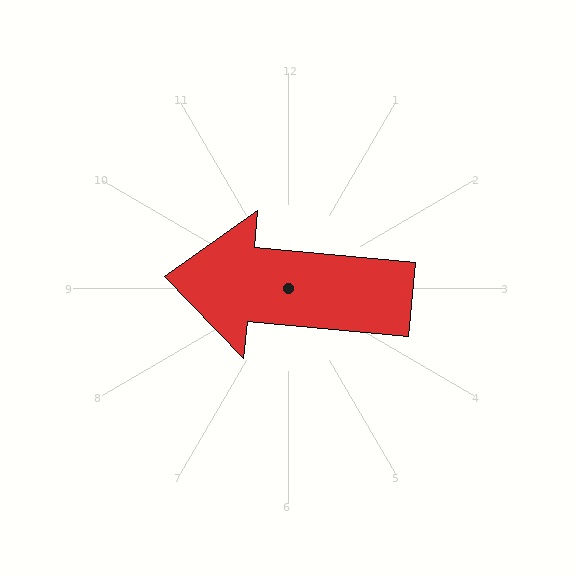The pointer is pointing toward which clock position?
Roughly 9 o'clock.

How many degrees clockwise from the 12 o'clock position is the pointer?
Approximately 275 degrees.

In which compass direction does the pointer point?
West.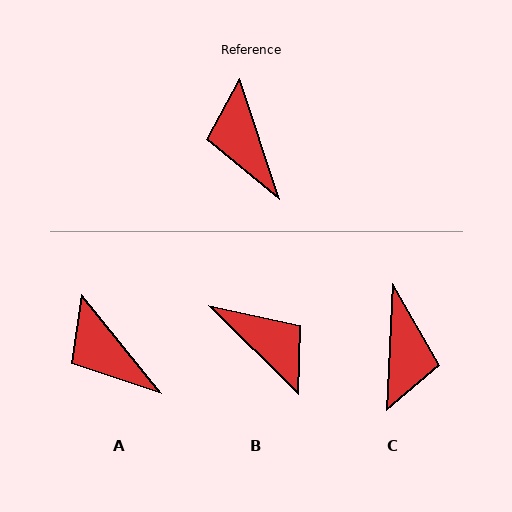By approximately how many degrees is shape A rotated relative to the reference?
Approximately 21 degrees counter-clockwise.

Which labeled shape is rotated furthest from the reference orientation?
C, about 159 degrees away.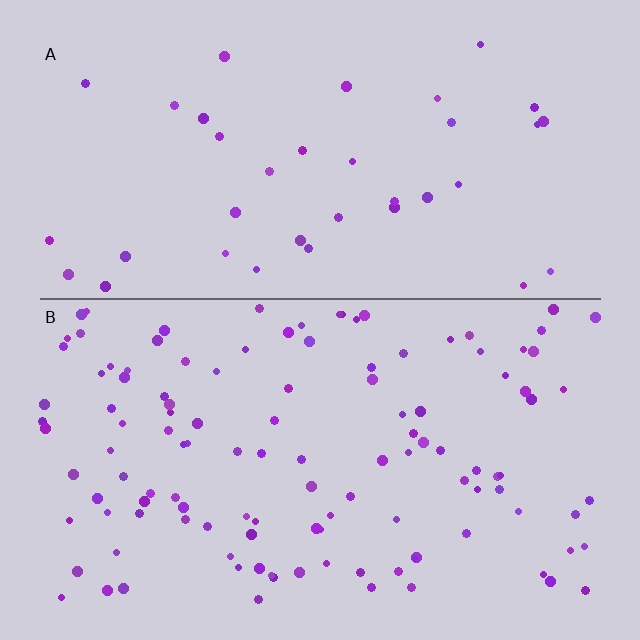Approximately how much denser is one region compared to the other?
Approximately 3.2× — region B over region A.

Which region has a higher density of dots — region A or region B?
B (the bottom).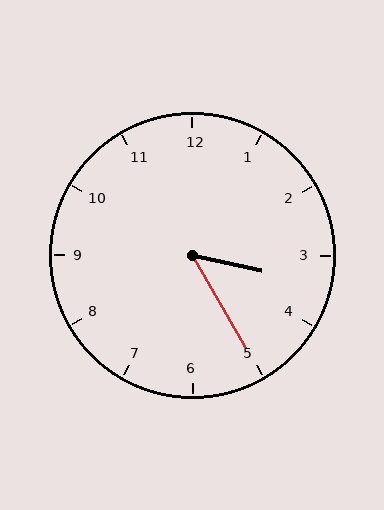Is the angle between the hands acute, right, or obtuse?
It is acute.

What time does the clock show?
3:25.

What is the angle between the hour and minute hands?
Approximately 48 degrees.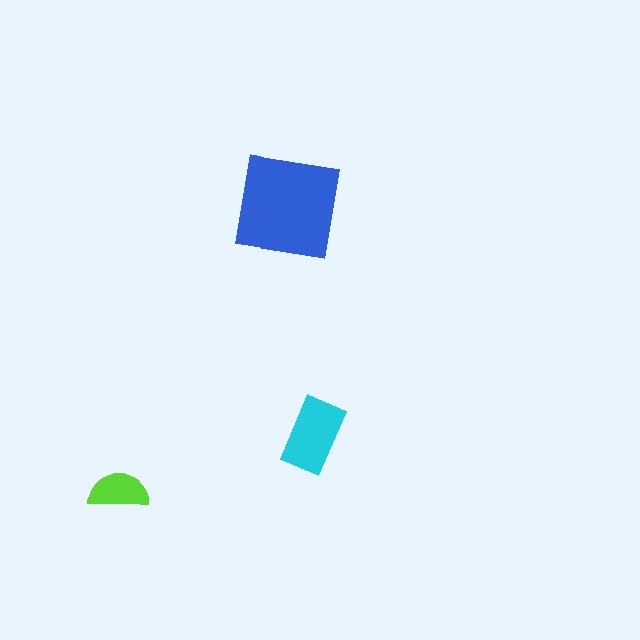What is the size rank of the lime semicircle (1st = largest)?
3rd.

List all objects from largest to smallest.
The blue square, the cyan rectangle, the lime semicircle.